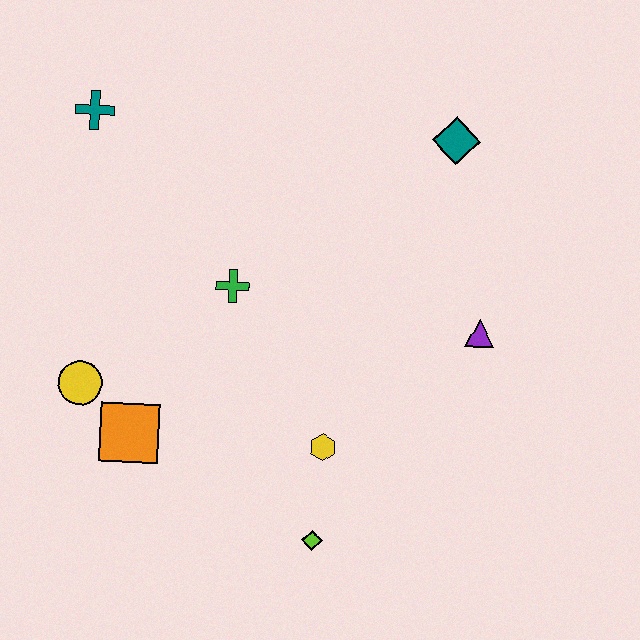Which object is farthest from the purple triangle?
The teal cross is farthest from the purple triangle.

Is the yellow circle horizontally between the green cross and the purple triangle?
No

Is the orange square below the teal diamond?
Yes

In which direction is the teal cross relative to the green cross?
The teal cross is above the green cross.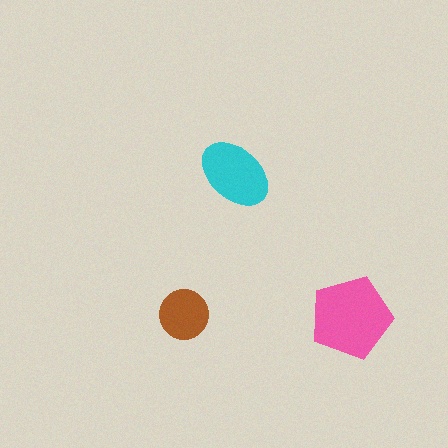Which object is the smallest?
The brown circle.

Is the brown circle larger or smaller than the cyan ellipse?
Smaller.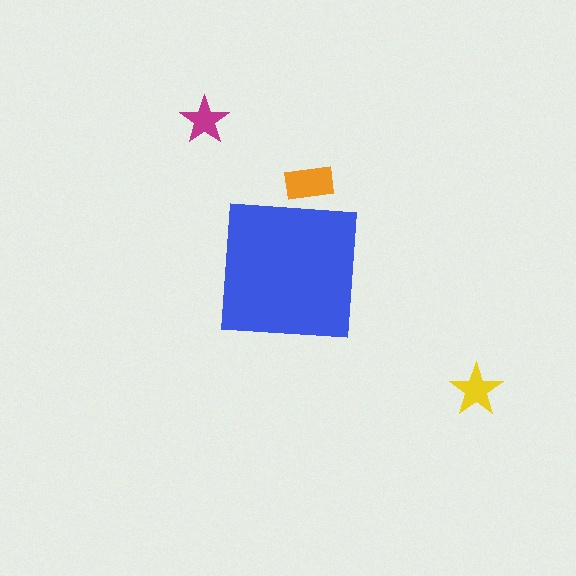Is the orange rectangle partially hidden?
Yes, the orange rectangle is partially hidden behind the blue square.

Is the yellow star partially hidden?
No, the yellow star is fully visible.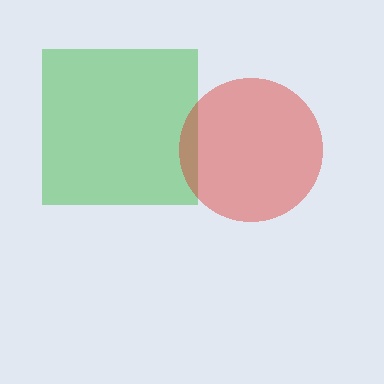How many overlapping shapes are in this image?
There are 2 overlapping shapes in the image.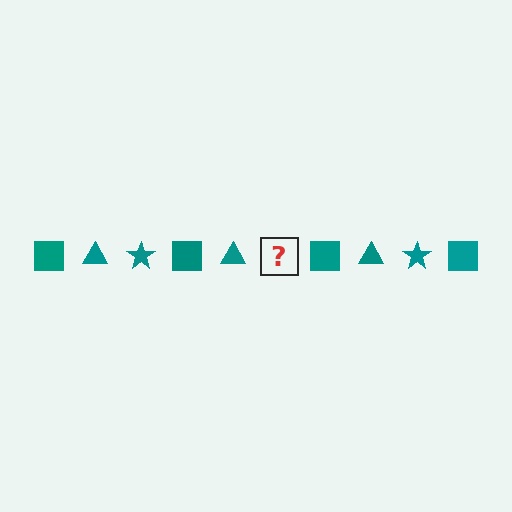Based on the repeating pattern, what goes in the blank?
The blank should be a teal star.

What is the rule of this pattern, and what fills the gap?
The rule is that the pattern cycles through square, triangle, star shapes in teal. The gap should be filled with a teal star.